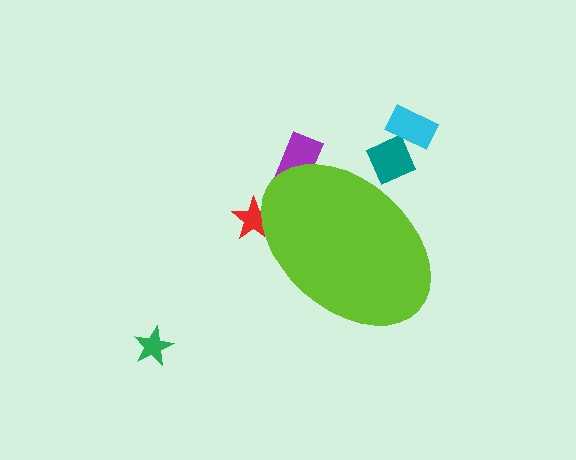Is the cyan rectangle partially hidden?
No, the cyan rectangle is fully visible.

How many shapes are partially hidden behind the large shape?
3 shapes are partially hidden.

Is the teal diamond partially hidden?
Yes, the teal diamond is partially hidden behind the lime ellipse.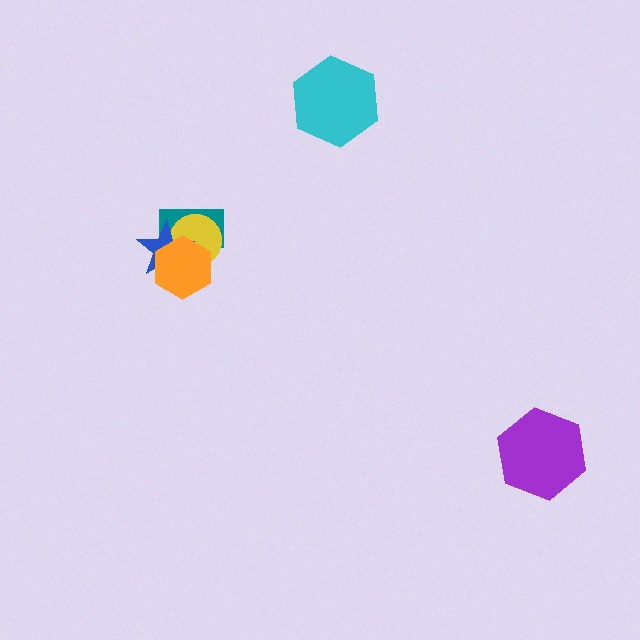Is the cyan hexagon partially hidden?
No, no other shape covers it.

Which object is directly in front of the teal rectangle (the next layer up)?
The yellow circle is directly in front of the teal rectangle.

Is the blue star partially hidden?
Yes, it is partially covered by another shape.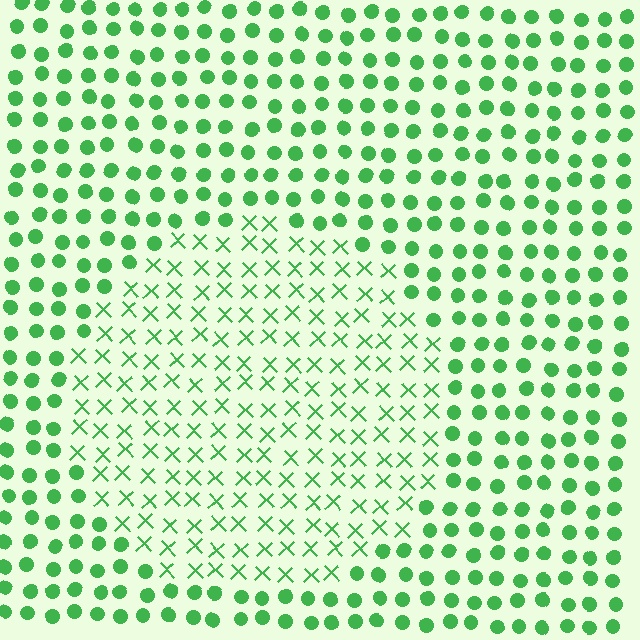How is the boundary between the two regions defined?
The boundary is defined by a change in element shape: X marks inside vs. circles outside. All elements share the same color and spacing.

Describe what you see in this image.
The image is filled with small green elements arranged in a uniform grid. A circle-shaped region contains X marks, while the surrounding area contains circles. The boundary is defined purely by the change in element shape.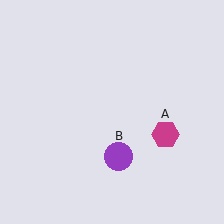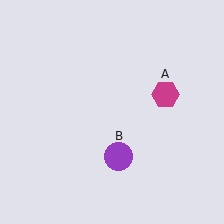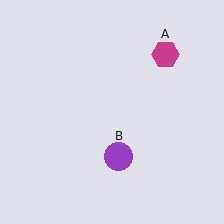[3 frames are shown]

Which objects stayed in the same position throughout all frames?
Purple circle (object B) remained stationary.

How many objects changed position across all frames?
1 object changed position: magenta hexagon (object A).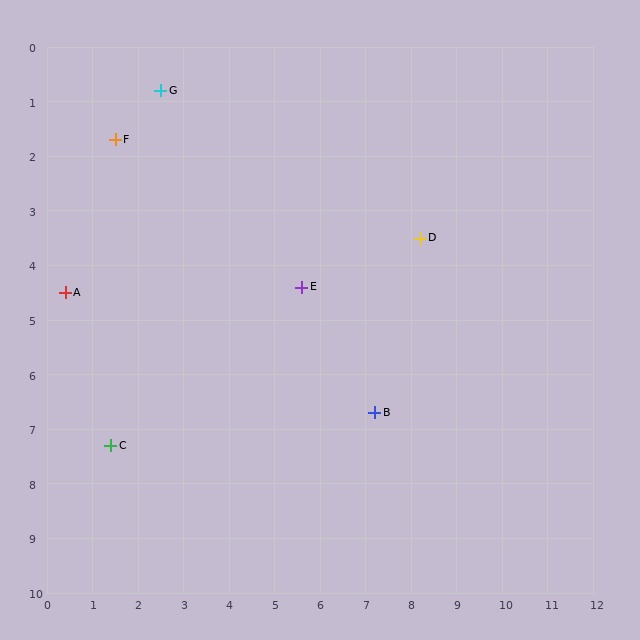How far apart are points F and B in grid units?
Points F and B are about 7.6 grid units apart.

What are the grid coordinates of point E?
Point E is at approximately (5.6, 4.4).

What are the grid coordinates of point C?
Point C is at approximately (1.4, 7.3).